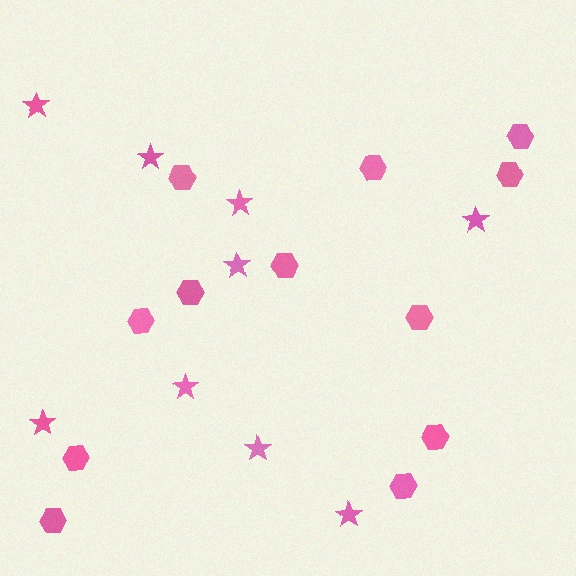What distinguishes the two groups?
There are 2 groups: one group of stars (9) and one group of hexagons (12).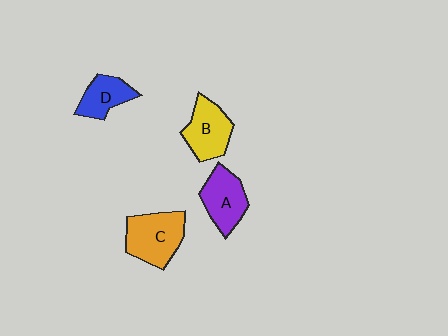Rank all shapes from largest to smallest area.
From largest to smallest: C (orange), B (yellow), A (purple), D (blue).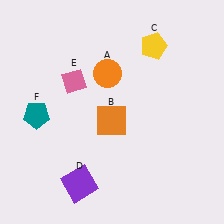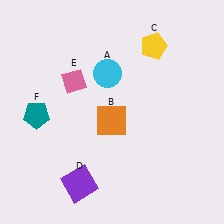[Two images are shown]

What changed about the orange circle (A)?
In Image 1, A is orange. In Image 2, it changed to cyan.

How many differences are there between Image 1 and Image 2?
There is 1 difference between the two images.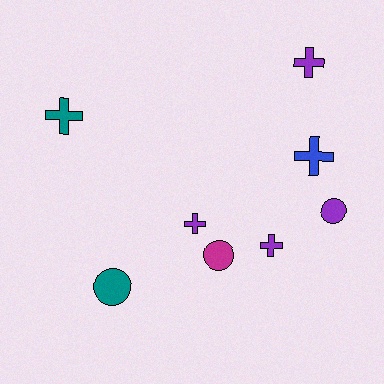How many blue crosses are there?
There is 1 blue cross.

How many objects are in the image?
There are 8 objects.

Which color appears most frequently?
Purple, with 4 objects.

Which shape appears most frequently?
Cross, with 5 objects.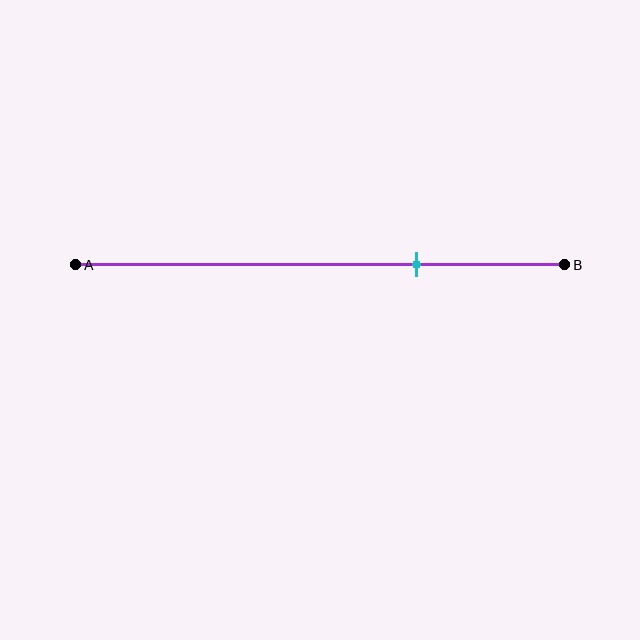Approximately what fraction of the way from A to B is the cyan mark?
The cyan mark is approximately 70% of the way from A to B.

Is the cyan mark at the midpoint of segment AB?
No, the mark is at about 70% from A, not at the 50% midpoint.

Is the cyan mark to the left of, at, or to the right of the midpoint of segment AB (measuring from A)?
The cyan mark is to the right of the midpoint of segment AB.